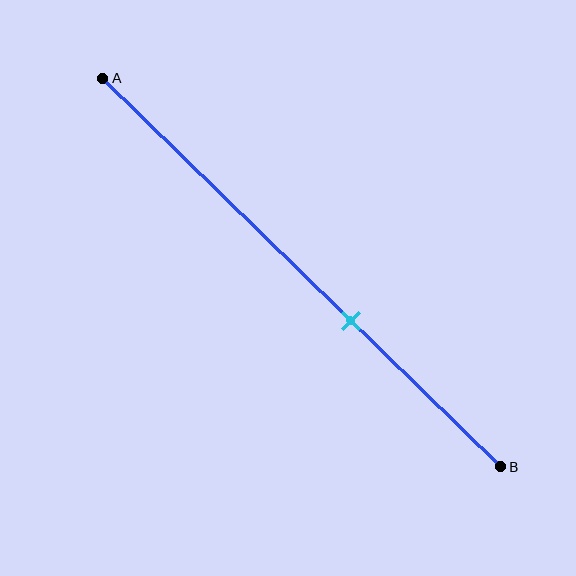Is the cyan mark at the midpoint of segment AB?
No, the mark is at about 60% from A, not at the 50% midpoint.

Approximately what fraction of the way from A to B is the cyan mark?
The cyan mark is approximately 60% of the way from A to B.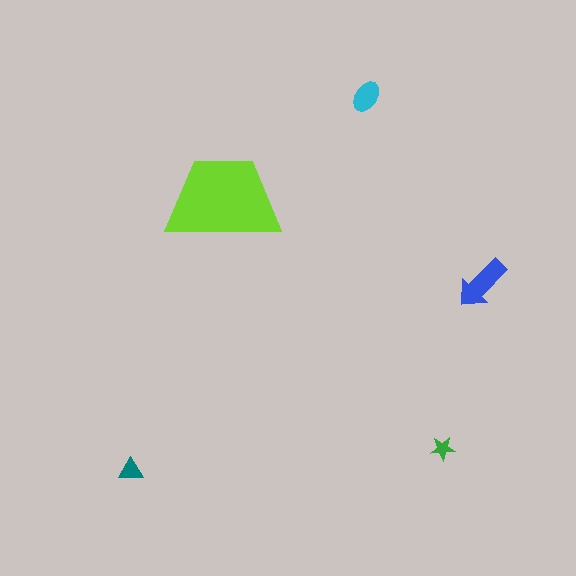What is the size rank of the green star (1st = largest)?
5th.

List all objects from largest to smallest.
The lime trapezoid, the blue arrow, the cyan ellipse, the teal triangle, the green star.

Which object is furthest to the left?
The teal triangle is leftmost.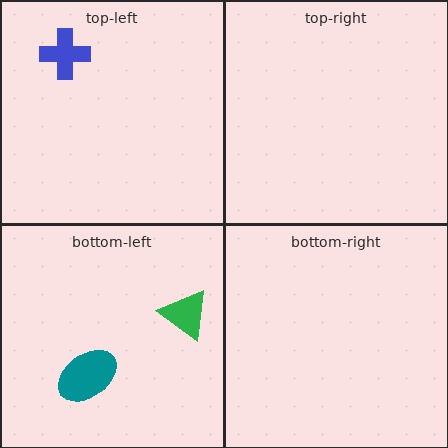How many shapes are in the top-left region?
1.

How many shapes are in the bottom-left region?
2.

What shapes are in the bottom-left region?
The green triangle, the teal ellipse.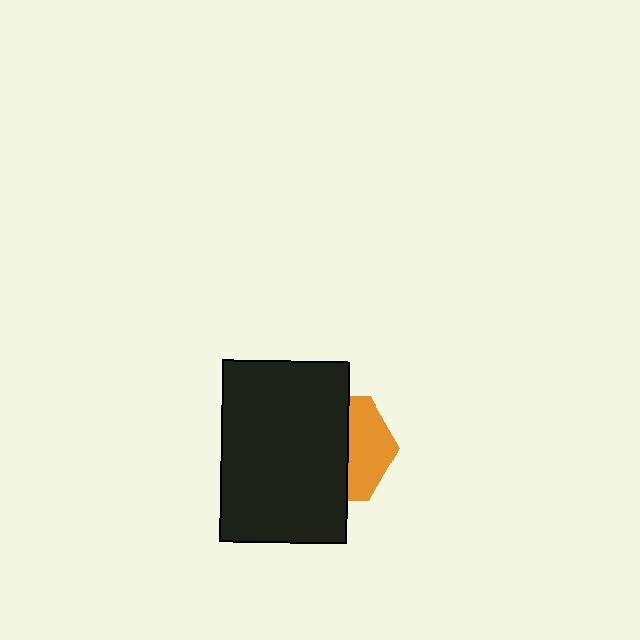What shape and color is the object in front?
The object in front is a black rectangle.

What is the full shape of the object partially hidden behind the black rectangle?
The partially hidden object is an orange hexagon.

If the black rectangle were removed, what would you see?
You would see the complete orange hexagon.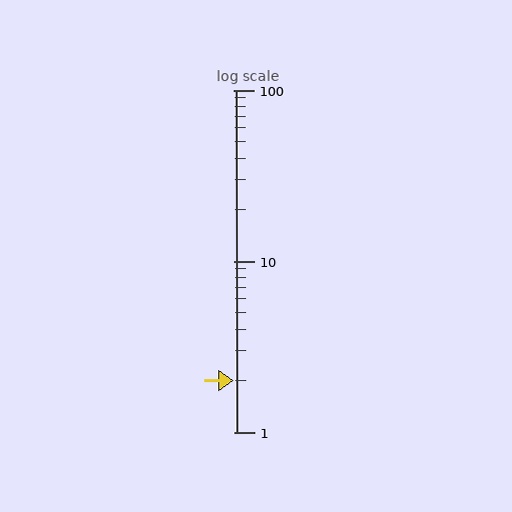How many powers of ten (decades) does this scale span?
The scale spans 2 decades, from 1 to 100.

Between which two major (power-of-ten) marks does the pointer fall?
The pointer is between 1 and 10.